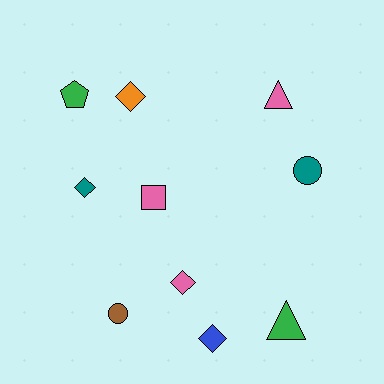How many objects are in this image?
There are 10 objects.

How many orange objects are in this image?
There is 1 orange object.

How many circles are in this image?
There are 2 circles.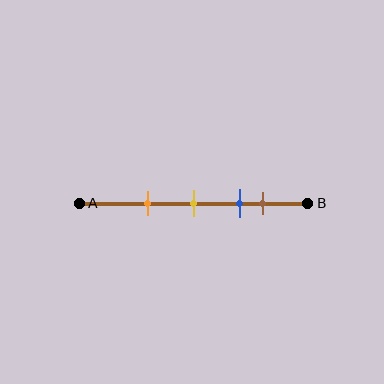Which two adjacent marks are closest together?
The blue and brown marks are the closest adjacent pair.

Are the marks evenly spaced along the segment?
No, the marks are not evenly spaced.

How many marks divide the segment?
There are 4 marks dividing the segment.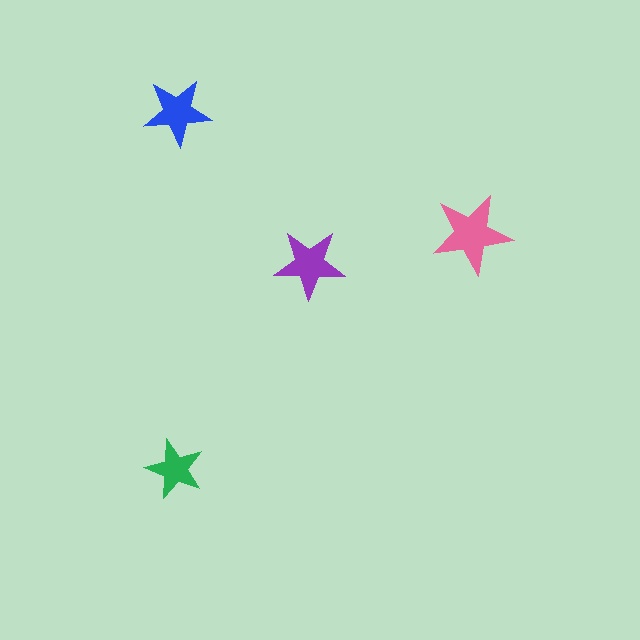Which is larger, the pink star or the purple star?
The pink one.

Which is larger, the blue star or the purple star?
The purple one.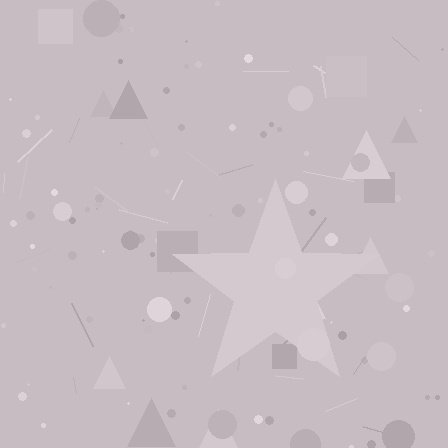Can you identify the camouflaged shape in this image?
The camouflaged shape is a star.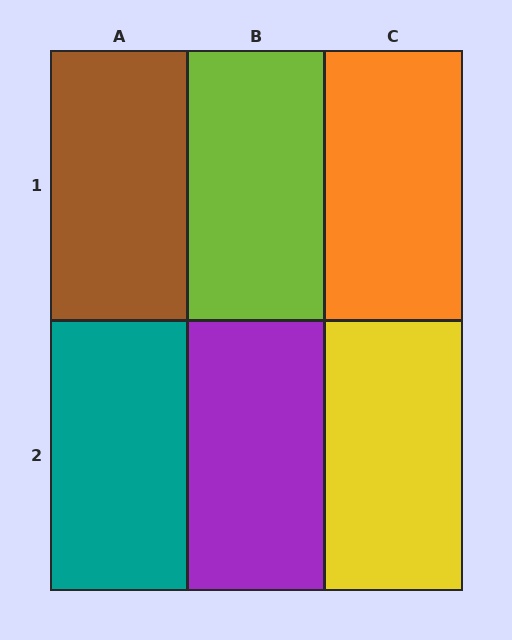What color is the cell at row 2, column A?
Teal.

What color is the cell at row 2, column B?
Purple.